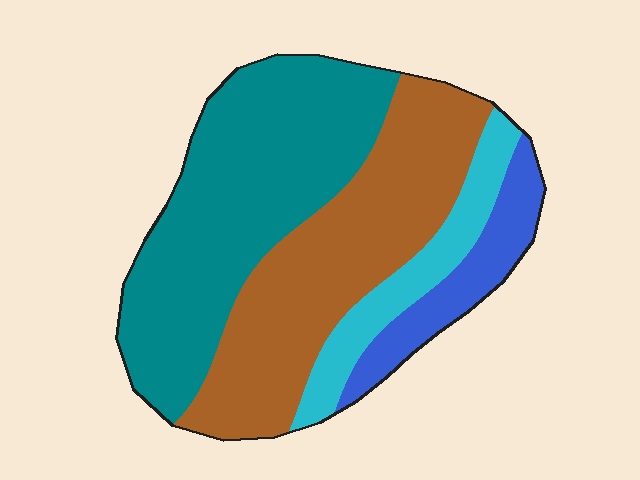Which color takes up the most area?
Teal, at roughly 40%.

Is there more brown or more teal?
Teal.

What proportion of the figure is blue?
Blue takes up about one tenth (1/10) of the figure.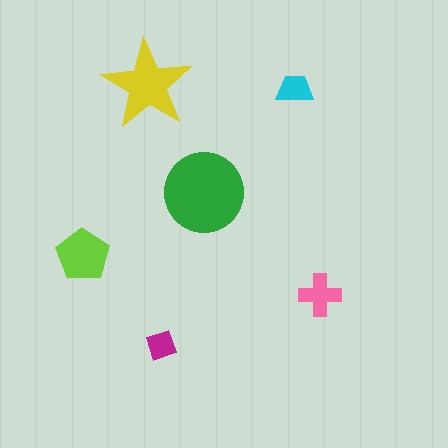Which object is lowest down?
The magenta diamond is bottommost.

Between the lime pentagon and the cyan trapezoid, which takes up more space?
The lime pentagon.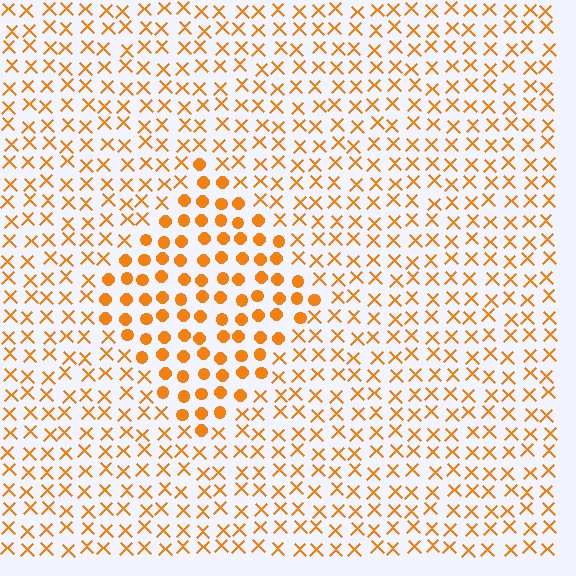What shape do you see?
I see a diamond.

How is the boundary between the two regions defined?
The boundary is defined by a change in element shape: circles inside vs. X marks outside. All elements share the same color and spacing.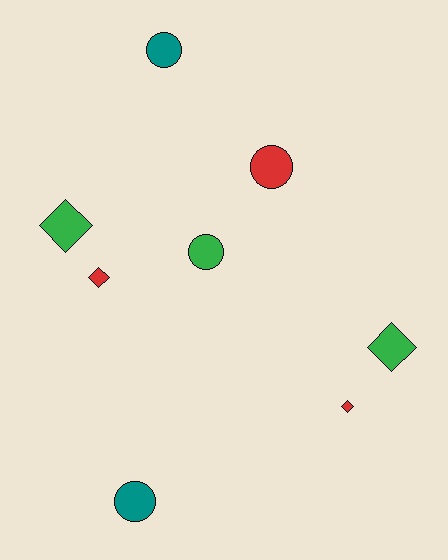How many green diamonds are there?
There are 2 green diamonds.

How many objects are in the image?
There are 8 objects.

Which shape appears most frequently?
Circle, with 4 objects.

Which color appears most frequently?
Red, with 3 objects.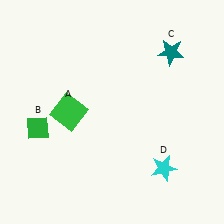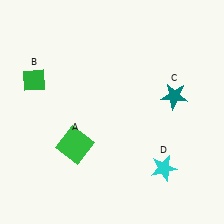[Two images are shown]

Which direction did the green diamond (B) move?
The green diamond (B) moved up.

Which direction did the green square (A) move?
The green square (A) moved down.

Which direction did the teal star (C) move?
The teal star (C) moved down.